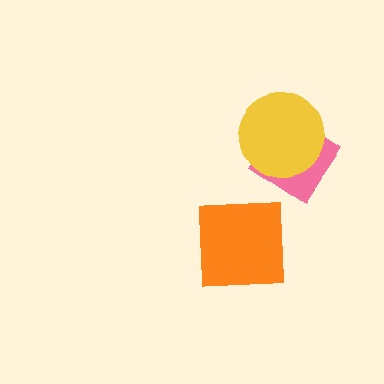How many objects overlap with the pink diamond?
1 object overlaps with the pink diamond.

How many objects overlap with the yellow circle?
1 object overlaps with the yellow circle.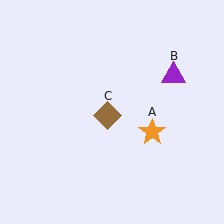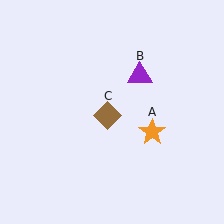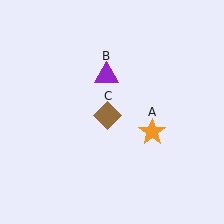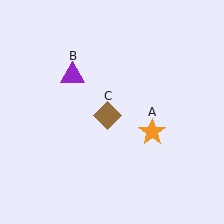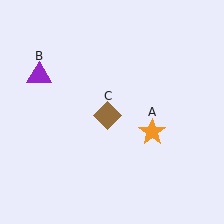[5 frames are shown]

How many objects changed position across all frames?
1 object changed position: purple triangle (object B).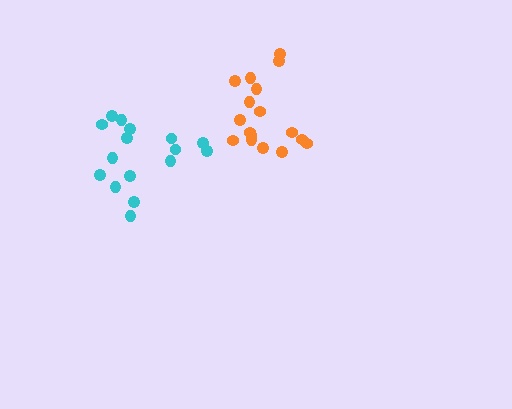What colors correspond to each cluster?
The clusters are colored: orange, cyan.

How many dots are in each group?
Group 1: 17 dots, Group 2: 16 dots (33 total).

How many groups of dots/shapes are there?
There are 2 groups.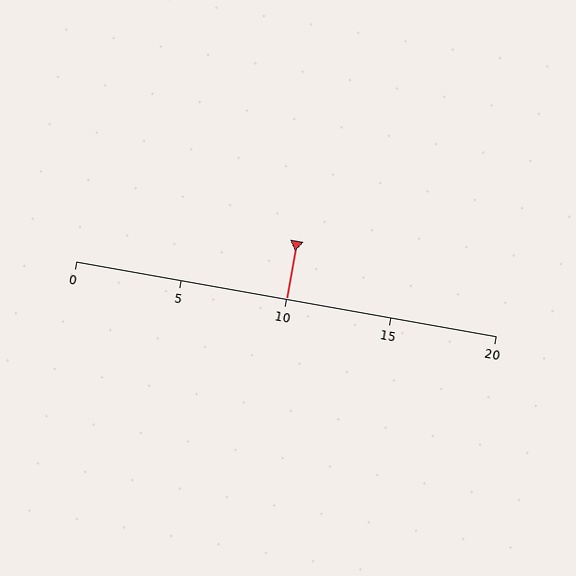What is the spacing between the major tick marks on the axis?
The major ticks are spaced 5 apart.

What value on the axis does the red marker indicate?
The marker indicates approximately 10.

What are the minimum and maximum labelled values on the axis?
The axis runs from 0 to 20.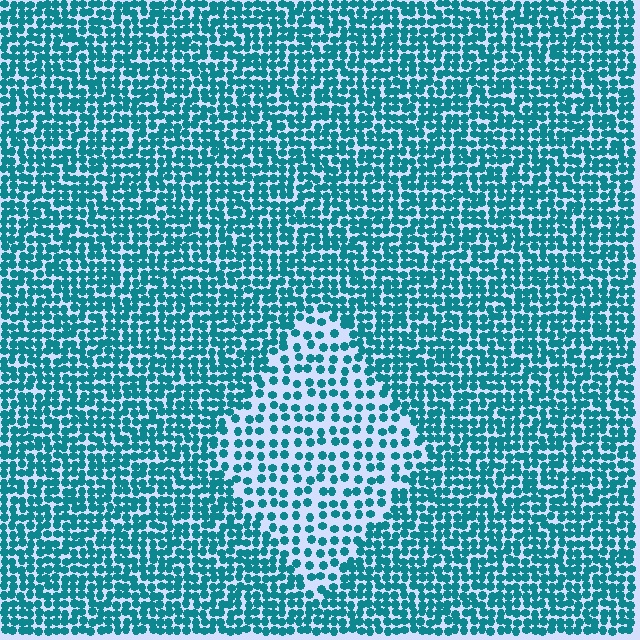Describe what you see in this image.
The image contains small teal elements arranged at two different densities. A diamond-shaped region is visible where the elements are less densely packed than the surrounding area.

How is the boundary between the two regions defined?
The boundary is defined by a change in element density (approximately 1.9x ratio). All elements are the same color, size, and shape.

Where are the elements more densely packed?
The elements are more densely packed outside the diamond boundary.